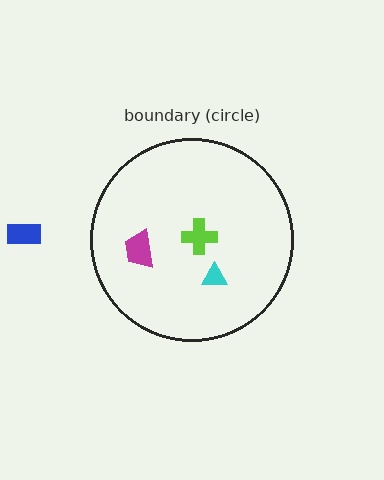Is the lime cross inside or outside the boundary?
Inside.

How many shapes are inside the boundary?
3 inside, 1 outside.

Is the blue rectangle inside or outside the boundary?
Outside.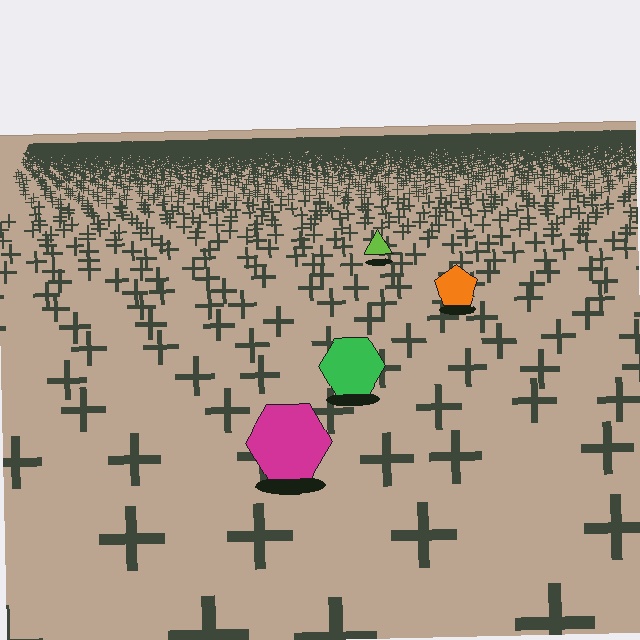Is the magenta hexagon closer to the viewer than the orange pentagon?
Yes. The magenta hexagon is closer — you can tell from the texture gradient: the ground texture is coarser near it.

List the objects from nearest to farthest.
From nearest to farthest: the magenta hexagon, the green hexagon, the orange pentagon, the lime triangle.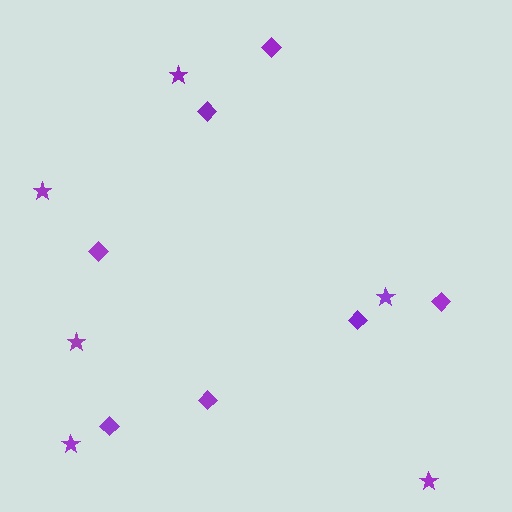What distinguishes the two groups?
There are 2 groups: one group of diamonds (7) and one group of stars (6).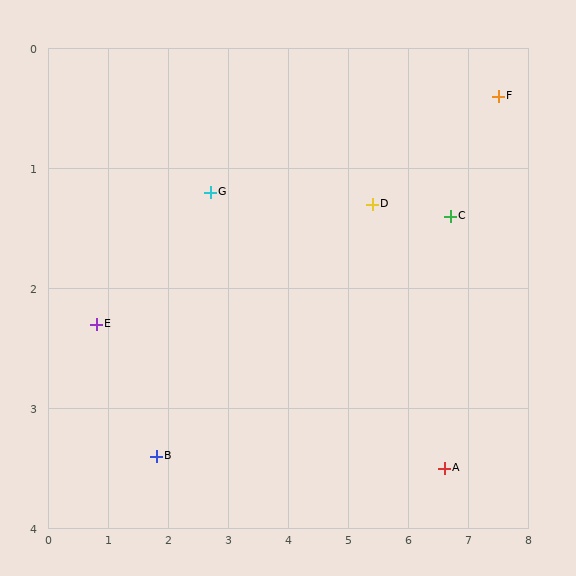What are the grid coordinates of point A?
Point A is at approximately (6.6, 3.5).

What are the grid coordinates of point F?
Point F is at approximately (7.5, 0.4).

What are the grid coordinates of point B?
Point B is at approximately (1.8, 3.4).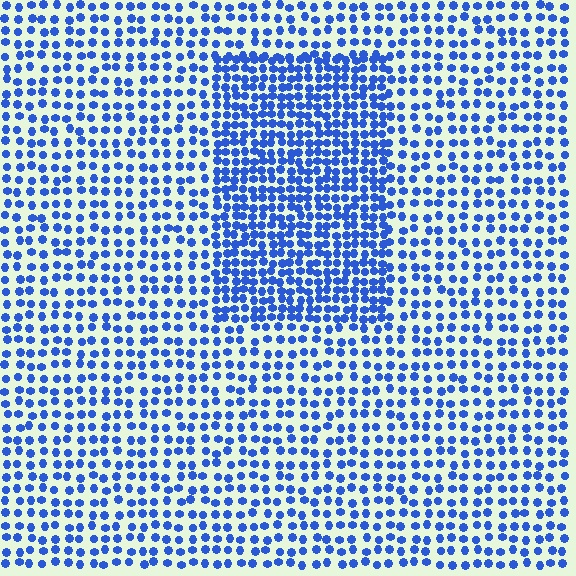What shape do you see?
I see a rectangle.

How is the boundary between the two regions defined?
The boundary is defined by a change in element density (approximately 1.8x ratio). All elements are the same color, size, and shape.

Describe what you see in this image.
The image contains small blue elements arranged at two different densities. A rectangle-shaped region is visible where the elements are more densely packed than the surrounding area.